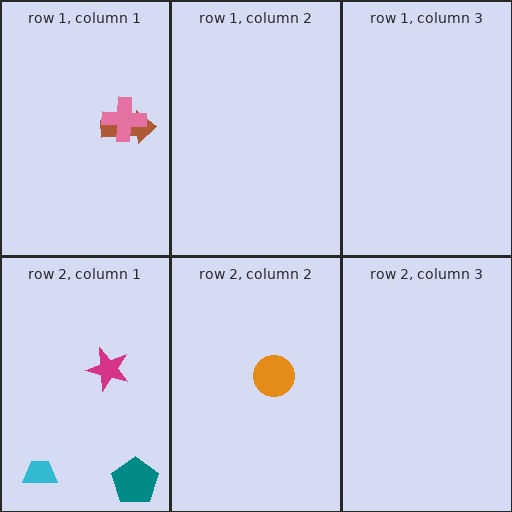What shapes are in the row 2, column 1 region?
The cyan trapezoid, the teal pentagon, the magenta star.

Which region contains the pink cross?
The row 1, column 1 region.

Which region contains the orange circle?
The row 2, column 2 region.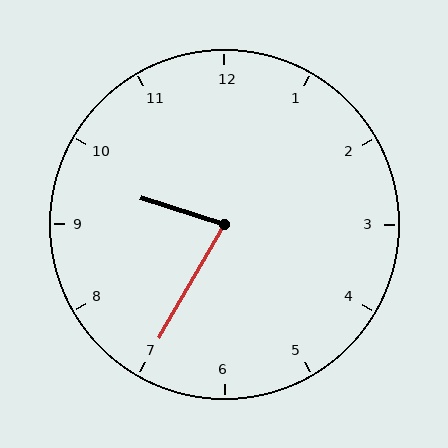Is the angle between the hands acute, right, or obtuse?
It is acute.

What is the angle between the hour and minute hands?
Approximately 78 degrees.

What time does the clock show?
9:35.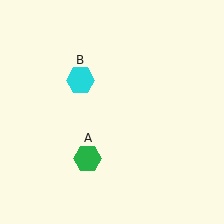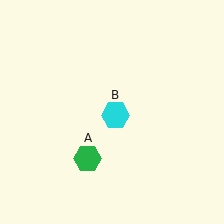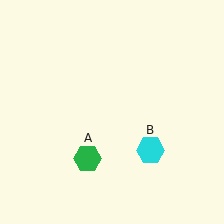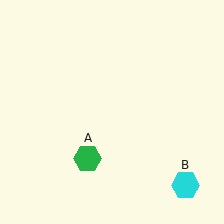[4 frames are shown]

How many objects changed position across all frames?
1 object changed position: cyan hexagon (object B).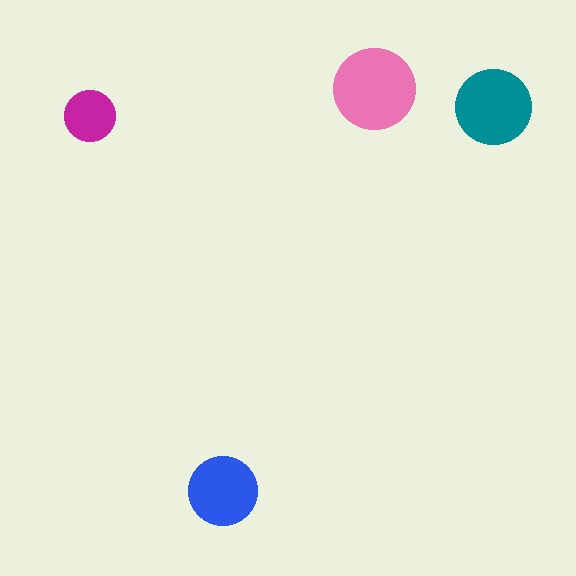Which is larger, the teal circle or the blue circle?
The teal one.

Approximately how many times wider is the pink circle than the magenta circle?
About 1.5 times wider.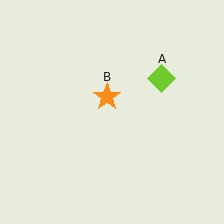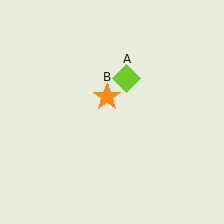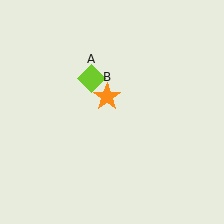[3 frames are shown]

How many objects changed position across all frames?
1 object changed position: lime diamond (object A).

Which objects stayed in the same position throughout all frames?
Orange star (object B) remained stationary.